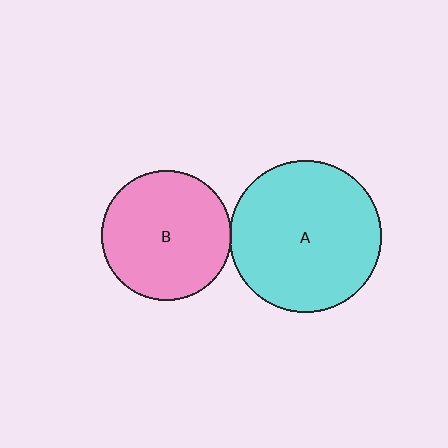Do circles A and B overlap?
Yes.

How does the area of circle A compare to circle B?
Approximately 1.4 times.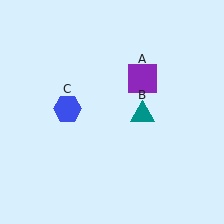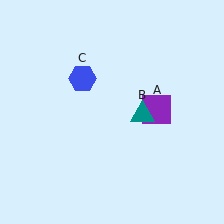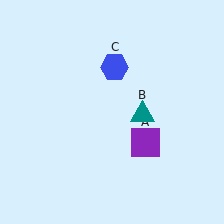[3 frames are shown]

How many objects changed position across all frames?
2 objects changed position: purple square (object A), blue hexagon (object C).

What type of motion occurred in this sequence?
The purple square (object A), blue hexagon (object C) rotated clockwise around the center of the scene.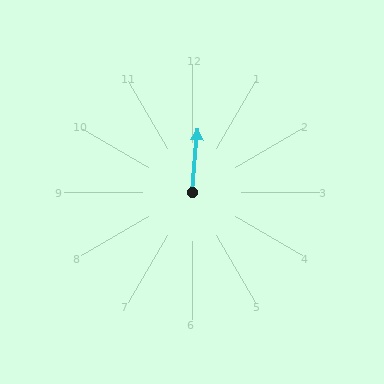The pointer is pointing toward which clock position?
Roughly 12 o'clock.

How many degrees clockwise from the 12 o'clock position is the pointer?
Approximately 5 degrees.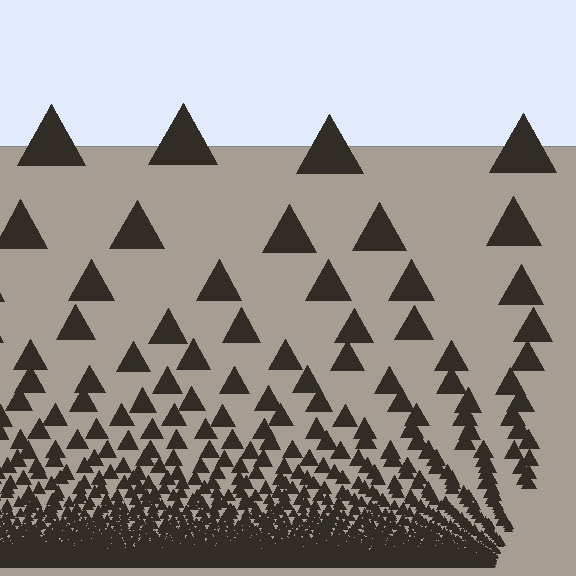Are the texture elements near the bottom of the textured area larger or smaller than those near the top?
Smaller. The gradient is inverted — elements near the bottom are smaller and denser.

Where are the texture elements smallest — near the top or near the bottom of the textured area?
Near the bottom.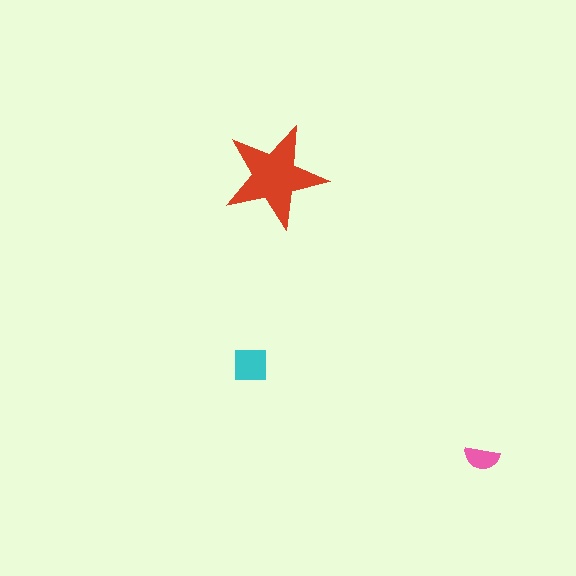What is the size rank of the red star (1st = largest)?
1st.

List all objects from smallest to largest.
The pink semicircle, the cyan square, the red star.